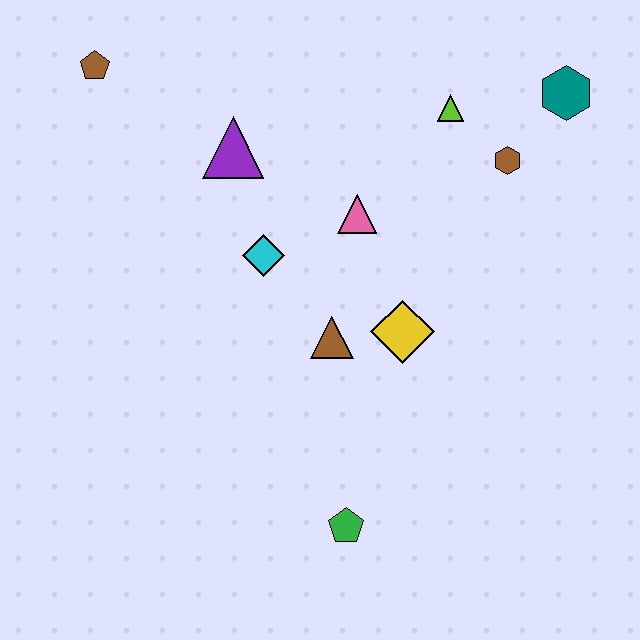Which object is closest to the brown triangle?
The yellow diamond is closest to the brown triangle.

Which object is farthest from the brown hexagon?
The brown pentagon is farthest from the brown hexagon.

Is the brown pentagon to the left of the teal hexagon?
Yes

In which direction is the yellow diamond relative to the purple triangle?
The yellow diamond is below the purple triangle.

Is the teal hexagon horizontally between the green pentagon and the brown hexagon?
No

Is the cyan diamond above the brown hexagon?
No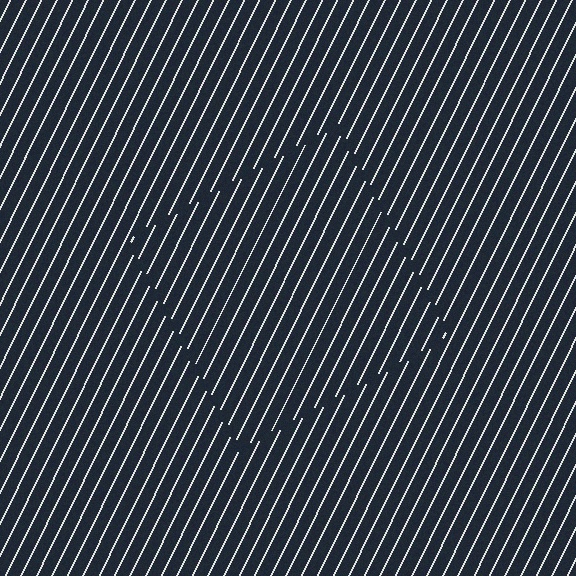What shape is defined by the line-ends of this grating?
An illusory square. The interior of the shape contains the same grating, shifted by half a period — the contour is defined by the phase discontinuity where line-ends from the inner and outer gratings abut.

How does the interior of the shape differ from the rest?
The interior of the shape contains the same grating, shifted by half a period — the contour is defined by the phase discontinuity where line-ends from the inner and outer gratings abut.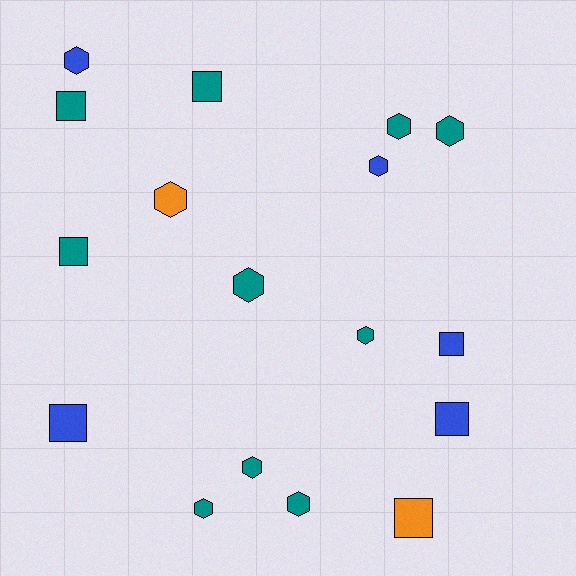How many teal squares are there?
There are 3 teal squares.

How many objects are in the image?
There are 17 objects.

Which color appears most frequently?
Teal, with 10 objects.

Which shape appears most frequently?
Hexagon, with 10 objects.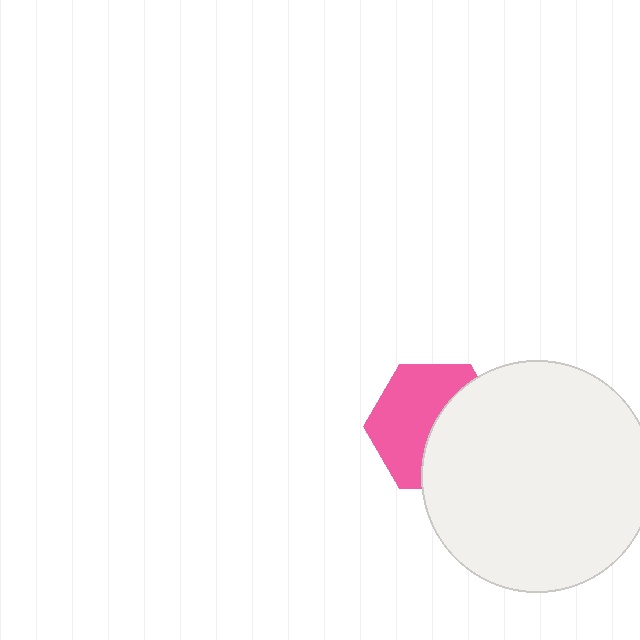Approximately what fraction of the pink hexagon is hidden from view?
Roughly 46% of the pink hexagon is hidden behind the white circle.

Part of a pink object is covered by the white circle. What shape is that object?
It is a hexagon.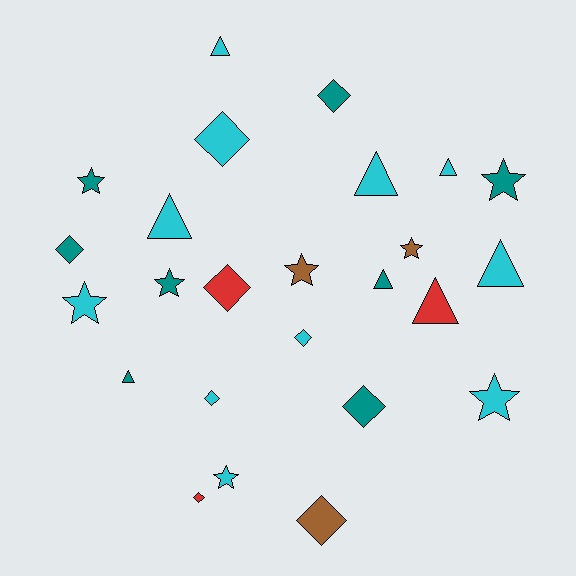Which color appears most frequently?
Cyan, with 11 objects.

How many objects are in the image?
There are 25 objects.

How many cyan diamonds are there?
There are 3 cyan diamonds.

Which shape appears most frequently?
Diamond, with 9 objects.